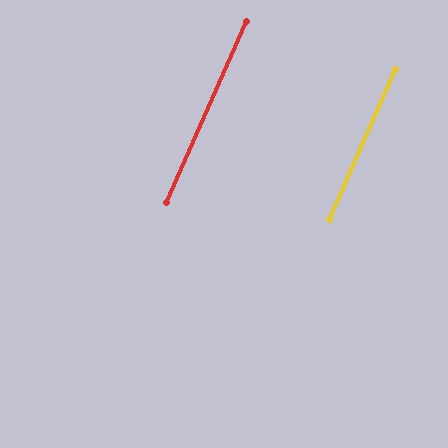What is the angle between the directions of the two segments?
Approximately 0 degrees.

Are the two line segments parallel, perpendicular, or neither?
Parallel — their directions differ by only 0.1°.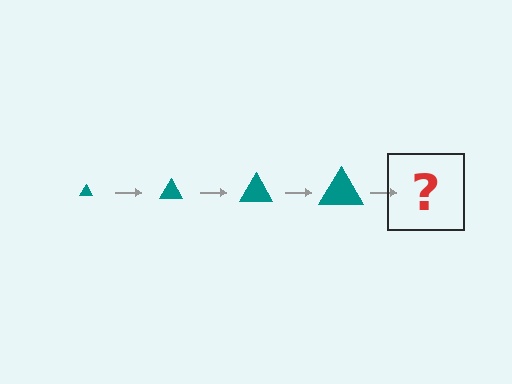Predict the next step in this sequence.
The next step is a teal triangle, larger than the previous one.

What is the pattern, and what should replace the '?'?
The pattern is that the triangle gets progressively larger each step. The '?' should be a teal triangle, larger than the previous one.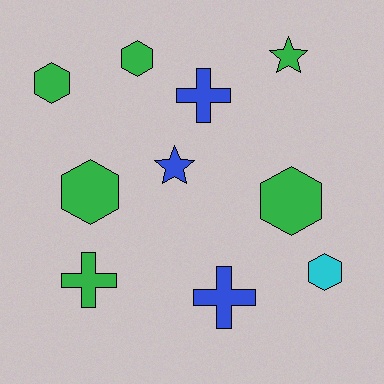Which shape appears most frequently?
Hexagon, with 5 objects.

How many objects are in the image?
There are 10 objects.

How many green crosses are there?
There is 1 green cross.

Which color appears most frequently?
Green, with 6 objects.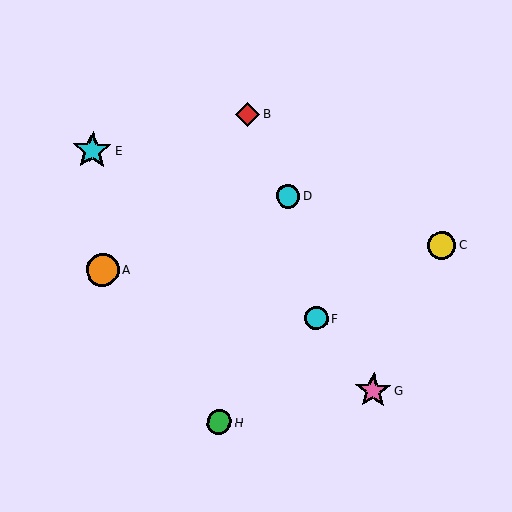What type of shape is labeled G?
Shape G is a pink star.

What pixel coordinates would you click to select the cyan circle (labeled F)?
Click at (316, 318) to select the cyan circle F.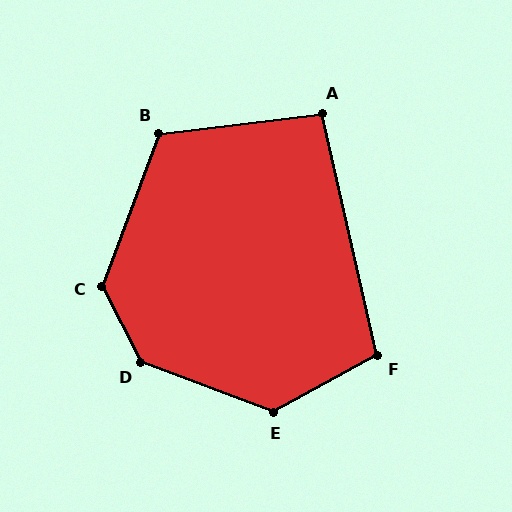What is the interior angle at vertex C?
Approximately 133 degrees (obtuse).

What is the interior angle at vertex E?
Approximately 131 degrees (obtuse).